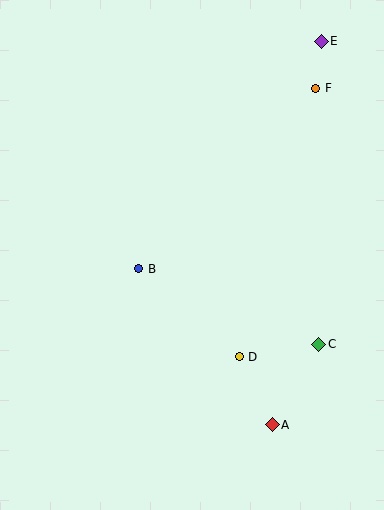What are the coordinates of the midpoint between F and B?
The midpoint between F and B is at (227, 179).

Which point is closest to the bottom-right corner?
Point A is closest to the bottom-right corner.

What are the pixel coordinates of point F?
Point F is at (316, 88).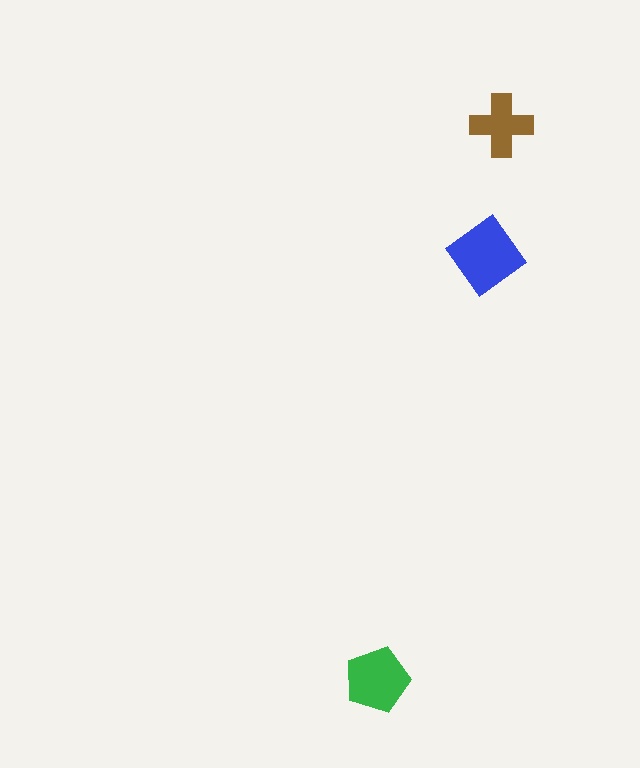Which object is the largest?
The blue diamond.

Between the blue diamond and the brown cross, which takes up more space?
The blue diamond.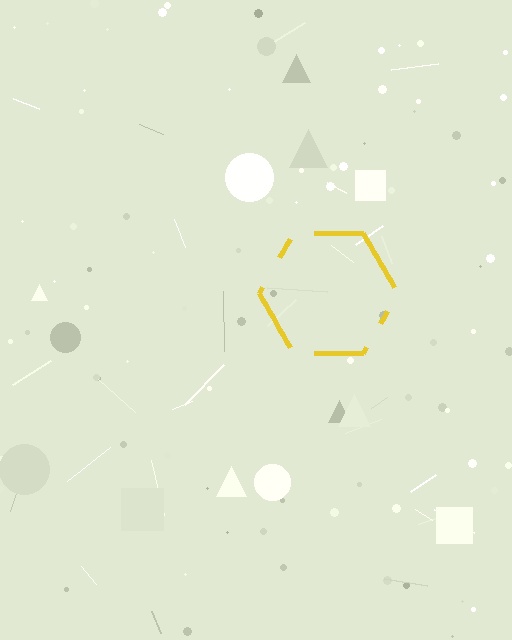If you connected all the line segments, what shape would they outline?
They would outline a hexagon.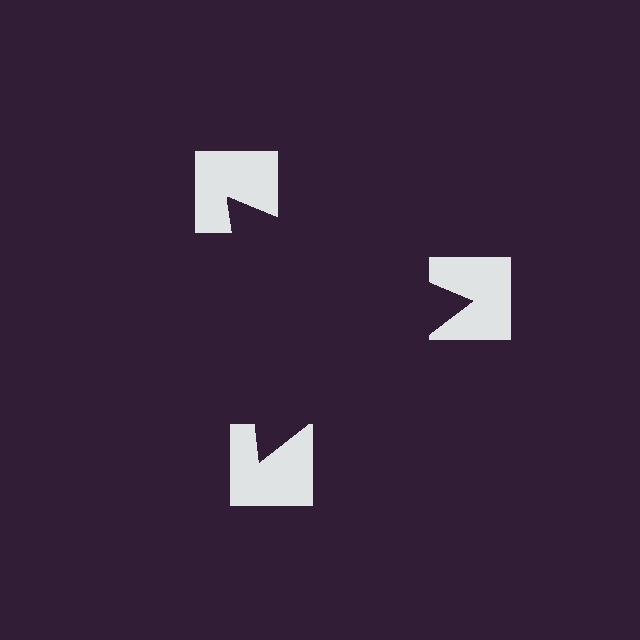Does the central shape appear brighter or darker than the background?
It typically appears slightly darker than the background, even though no actual brightness change is drawn.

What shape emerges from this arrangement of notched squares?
An illusory triangle — its edges are inferred from the aligned wedge cuts in the notched squares, not physically drawn.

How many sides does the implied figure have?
3 sides.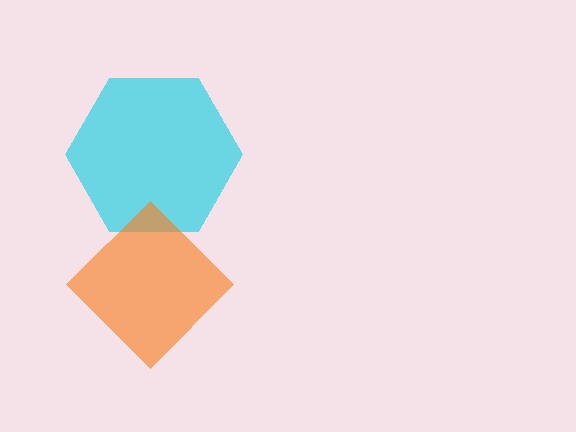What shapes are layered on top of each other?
The layered shapes are: a cyan hexagon, an orange diamond.